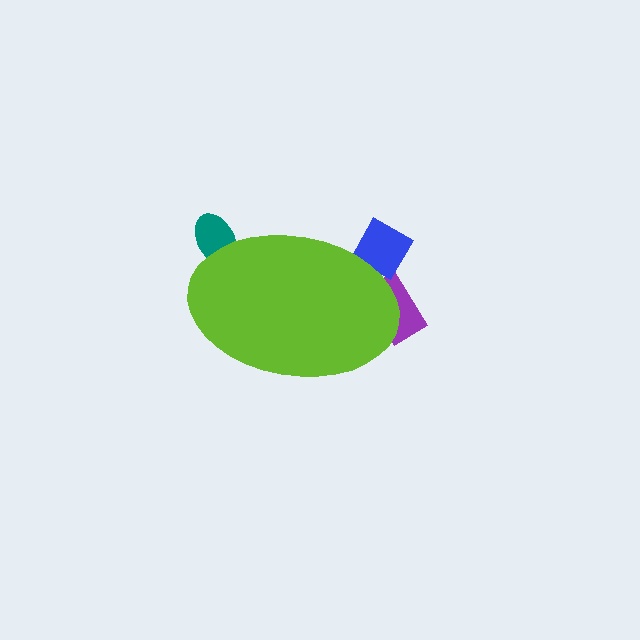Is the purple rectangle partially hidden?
Yes, the purple rectangle is partially hidden behind the lime ellipse.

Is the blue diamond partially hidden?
Yes, the blue diamond is partially hidden behind the lime ellipse.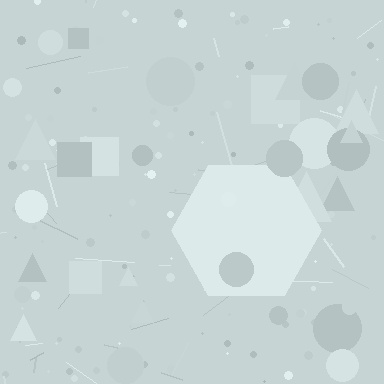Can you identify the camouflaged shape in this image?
The camouflaged shape is a hexagon.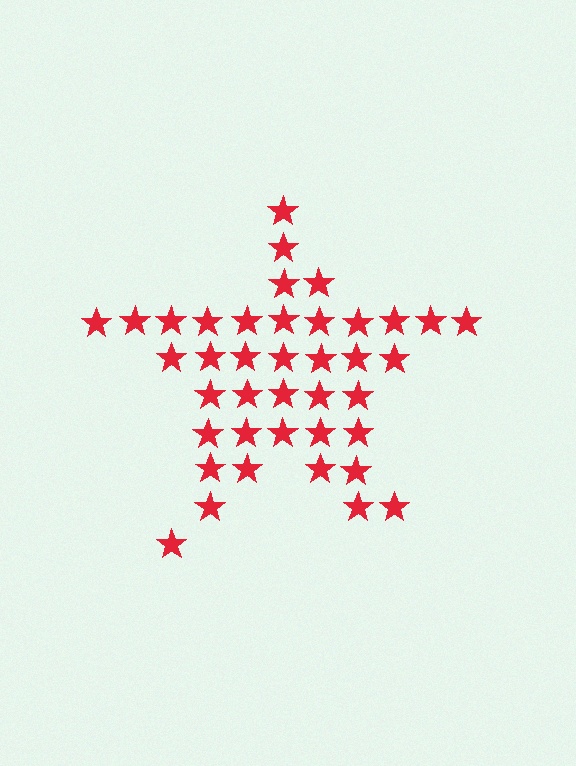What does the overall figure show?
The overall figure shows a star.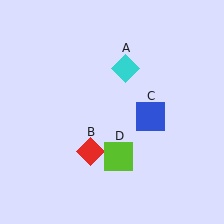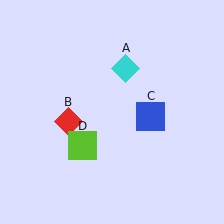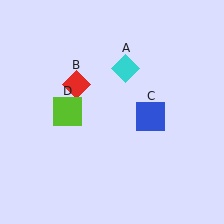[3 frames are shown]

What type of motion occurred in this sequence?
The red diamond (object B), lime square (object D) rotated clockwise around the center of the scene.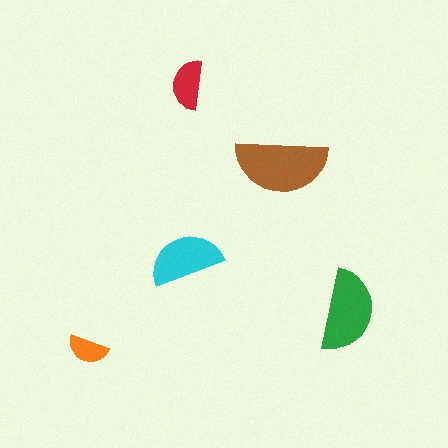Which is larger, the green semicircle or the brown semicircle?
The brown one.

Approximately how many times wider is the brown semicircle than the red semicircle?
About 2 times wider.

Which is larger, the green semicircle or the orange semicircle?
The green one.